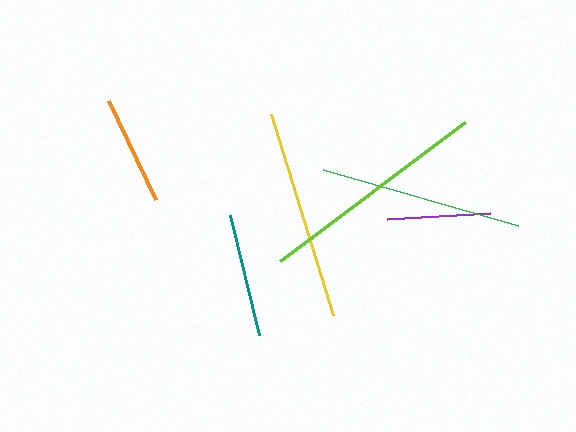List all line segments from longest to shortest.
From longest to shortest: lime, yellow, green, teal, orange, purple.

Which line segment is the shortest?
The purple line is the shortest at approximately 103 pixels.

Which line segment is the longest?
The lime line is the longest at approximately 231 pixels.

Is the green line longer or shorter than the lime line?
The lime line is longer than the green line.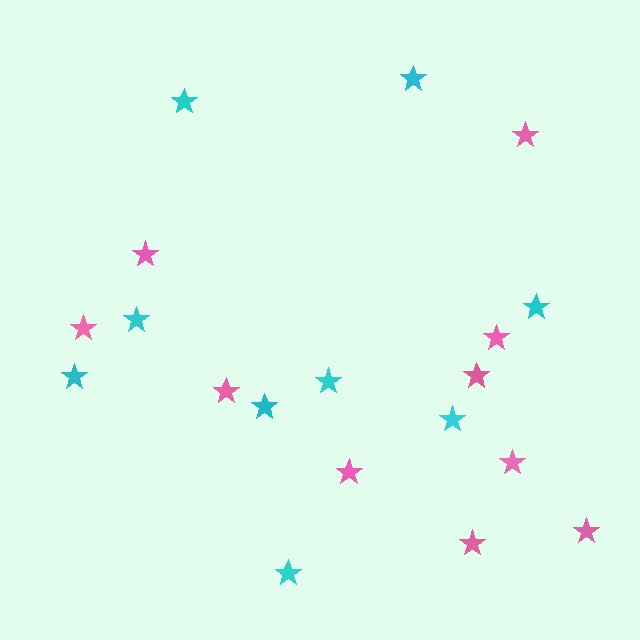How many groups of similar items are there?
There are 2 groups: one group of pink stars (10) and one group of cyan stars (9).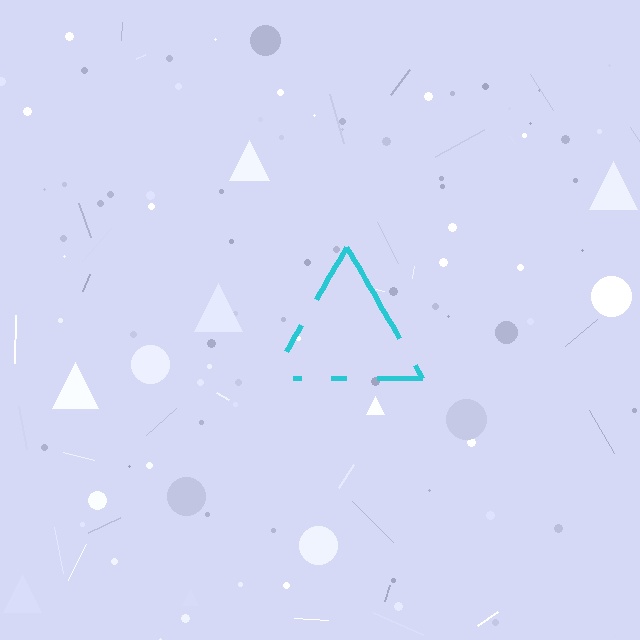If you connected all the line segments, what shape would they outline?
They would outline a triangle.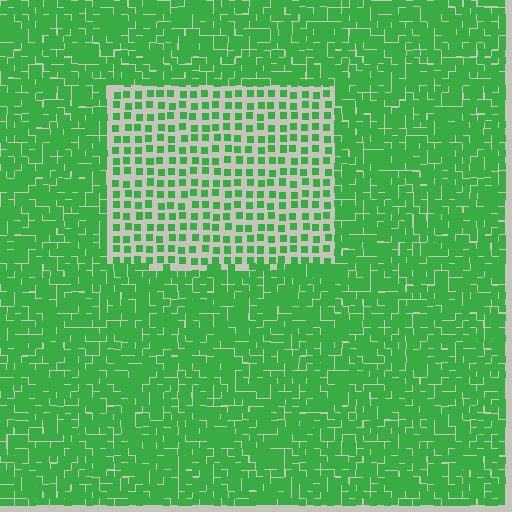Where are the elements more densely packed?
The elements are more densely packed outside the rectangle boundary.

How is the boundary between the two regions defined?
The boundary is defined by a change in element density (approximately 2.4x ratio). All elements are the same color, size, and shape.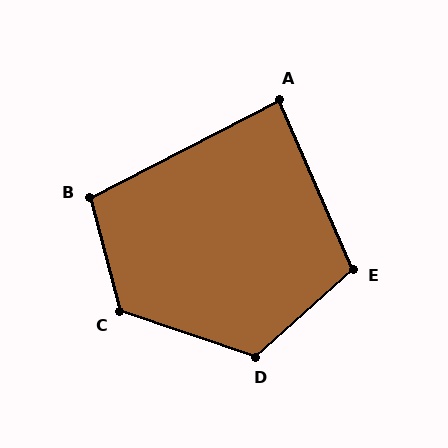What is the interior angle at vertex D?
Approximately 120 degrees (obtuse).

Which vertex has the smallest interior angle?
A, at approximately 86 degrees.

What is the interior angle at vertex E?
Approximately 109 degrees (obtuse).